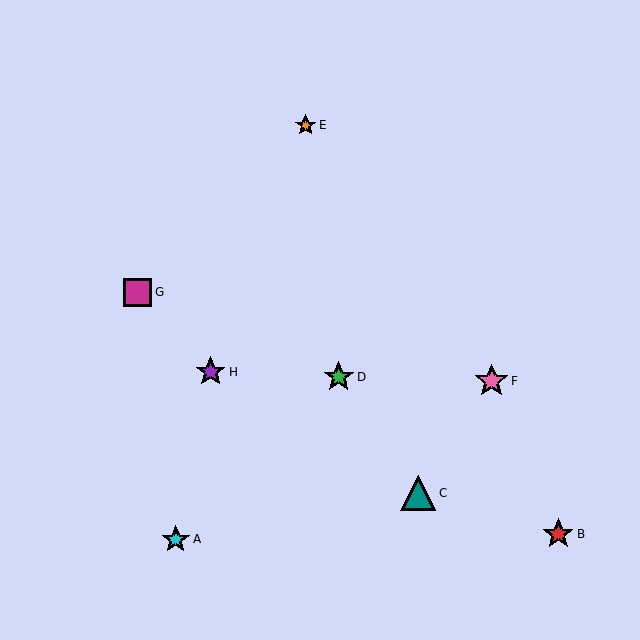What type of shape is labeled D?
Shape D is a green star.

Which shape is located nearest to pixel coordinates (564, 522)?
The red star (labeled B) at (558, 534) is nearest to that location.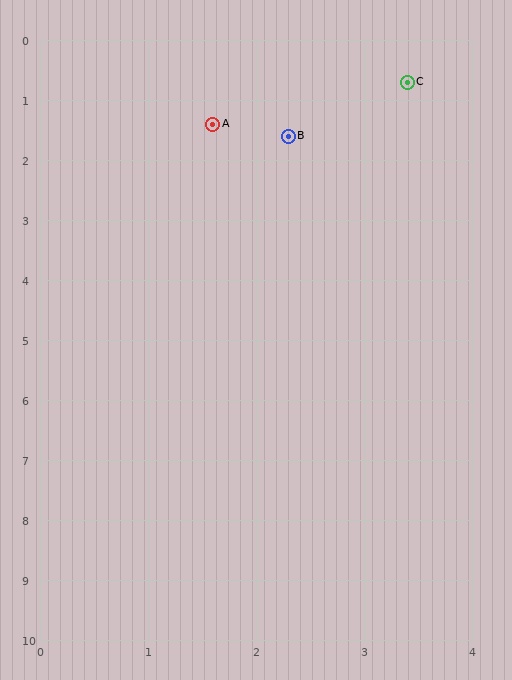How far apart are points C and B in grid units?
Points C and B are about 1.4 grid units apart.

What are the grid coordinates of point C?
Point C is at approximately (3.4, 0.7).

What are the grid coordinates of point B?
Point B is at approximately (2.3, 1.6).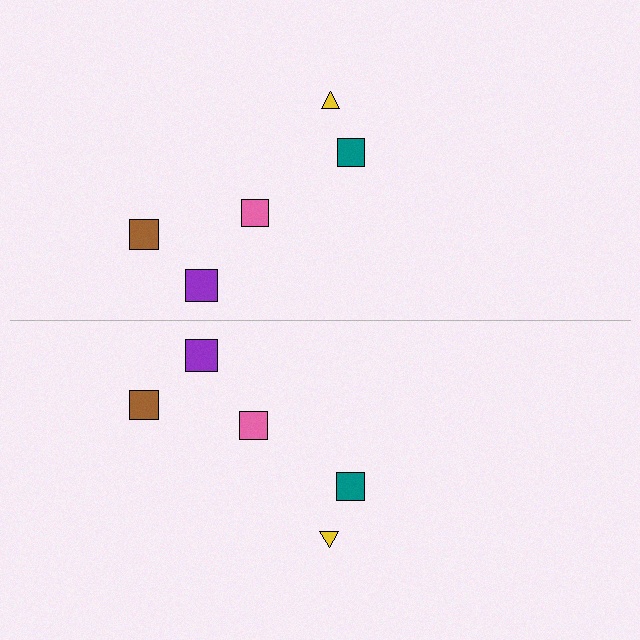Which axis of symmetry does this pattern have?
The pattern has a horizontal axis of symmetry running through the center of the image.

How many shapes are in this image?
There are 10 shapes in this image.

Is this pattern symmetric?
Yes, this pattern has bilateral (reflection) symmetry.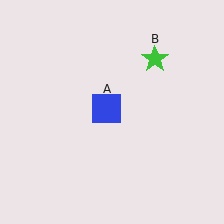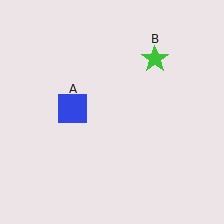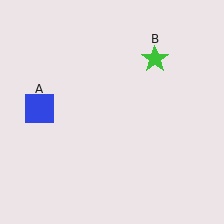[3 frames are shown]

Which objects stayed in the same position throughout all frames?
Green star (object B) remained stationary.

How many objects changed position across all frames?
1 object changed position: blue square (object A).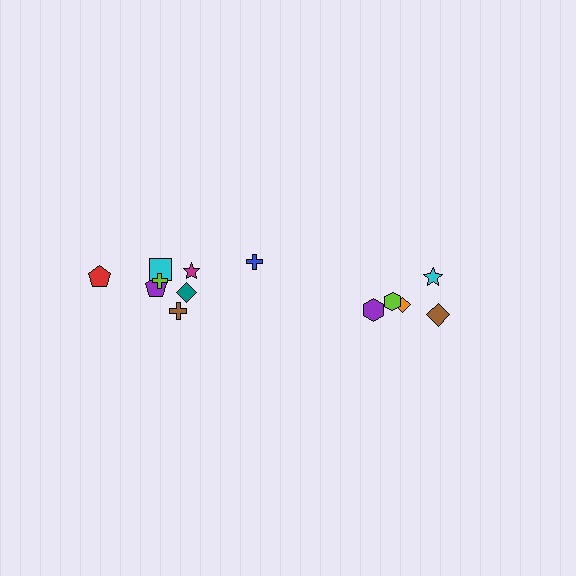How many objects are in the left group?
There are 8 objects.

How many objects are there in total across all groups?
There are 13 objects.